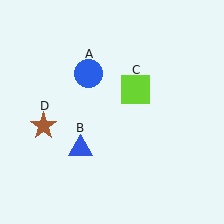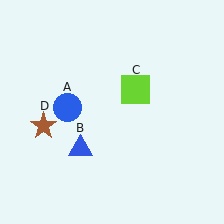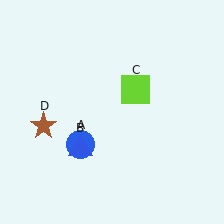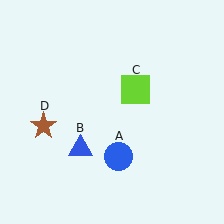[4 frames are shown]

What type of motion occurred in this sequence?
The blue circle (object A) rotated counterclockwise around the center of the scene.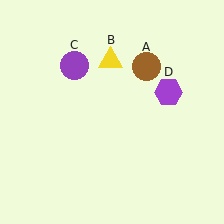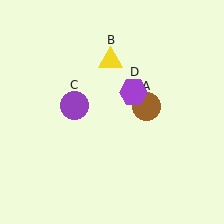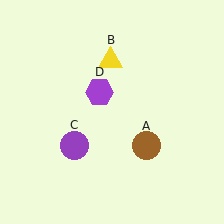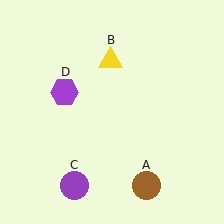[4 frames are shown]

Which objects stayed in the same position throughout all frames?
Yellow triangle (object B) remained stationary.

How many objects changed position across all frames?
3 objects changed position: brown circle (object A), purple circle (object C), purple hexagon (object D).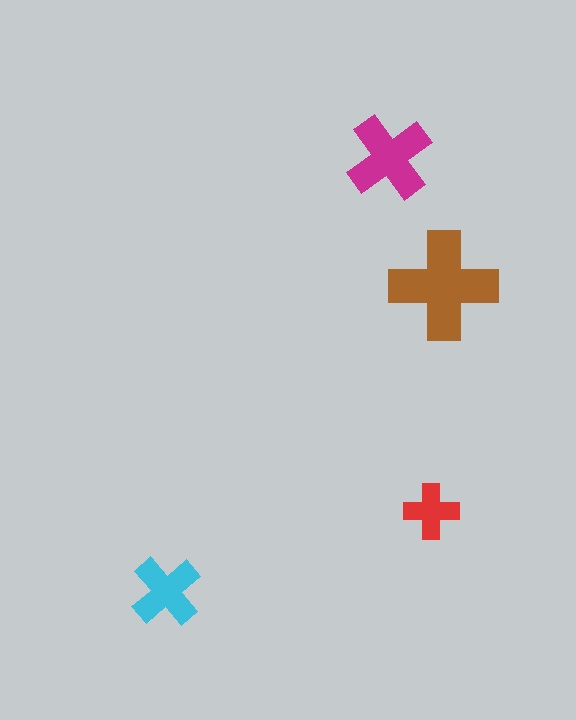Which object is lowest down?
The cyan cross is bottommost.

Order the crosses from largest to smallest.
the brown one, the magenta one, the cyan one, the red one.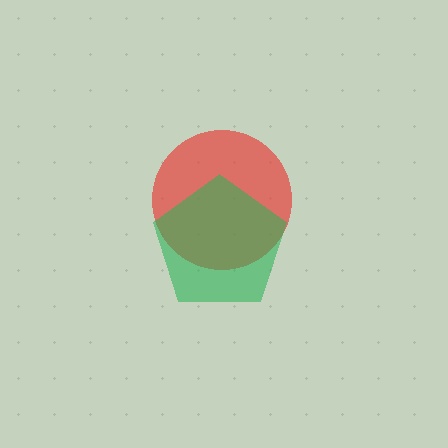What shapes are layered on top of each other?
The layered shapes are: a red circle, a green pentagon.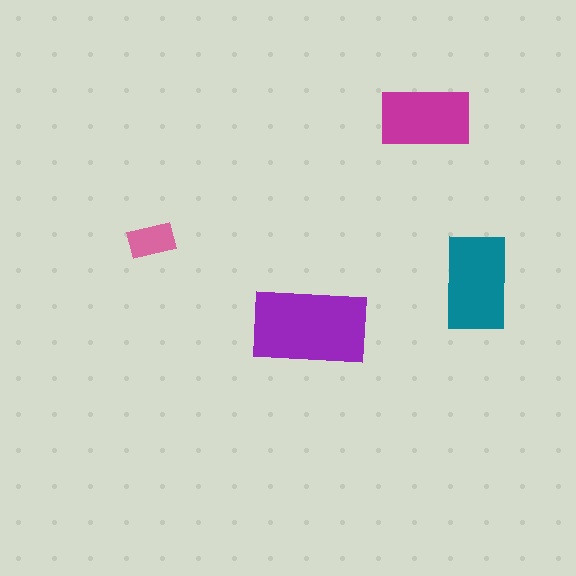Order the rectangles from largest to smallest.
the purple one, the teal one, the magenta one, the pink one.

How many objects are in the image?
There are 4 objects in the image.